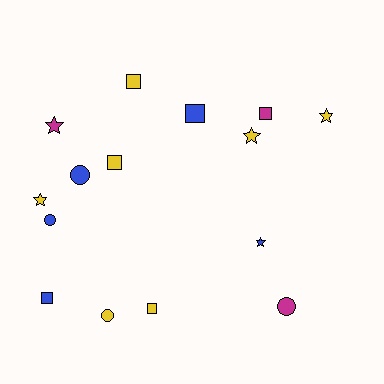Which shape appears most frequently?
Square, with 6 objects.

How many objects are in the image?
There are 15 objects.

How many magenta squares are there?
There is 1 magenta square.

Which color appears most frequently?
Yellow, with 7 objects.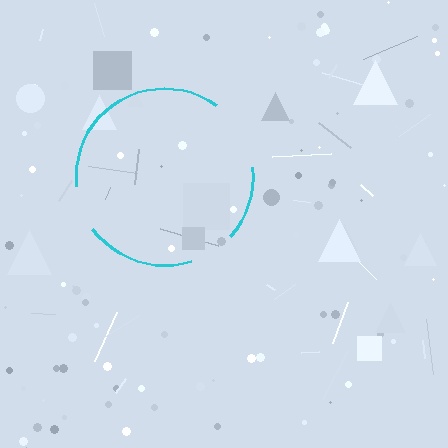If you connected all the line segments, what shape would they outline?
They would outline a circle.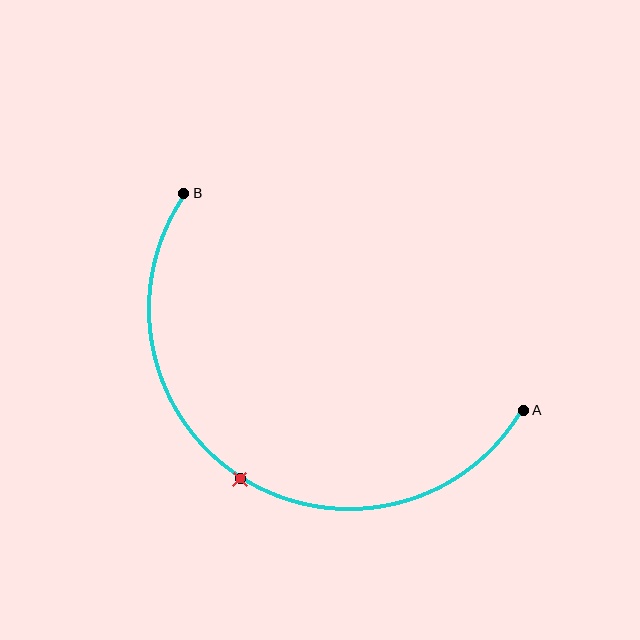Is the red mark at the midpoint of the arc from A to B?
Yes. The red mark lies on the arc at equal arc-length from both A and B — it is the arc midpoint.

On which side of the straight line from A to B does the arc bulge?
The arc bulges below the straight line connecting A and B.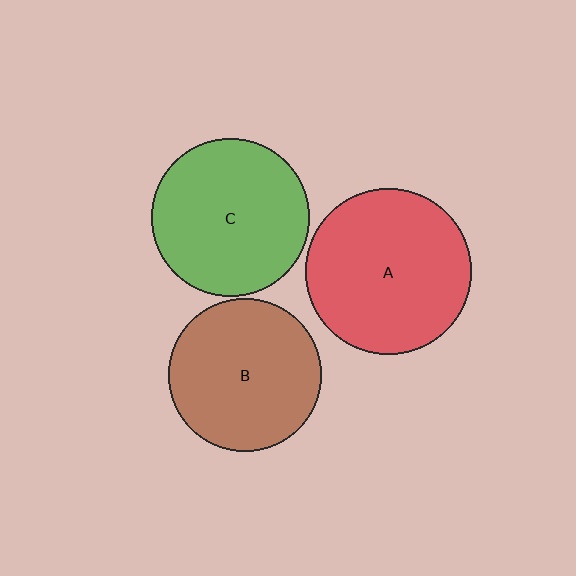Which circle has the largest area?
Circle A (red).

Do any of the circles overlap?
No, none of the circles overlap.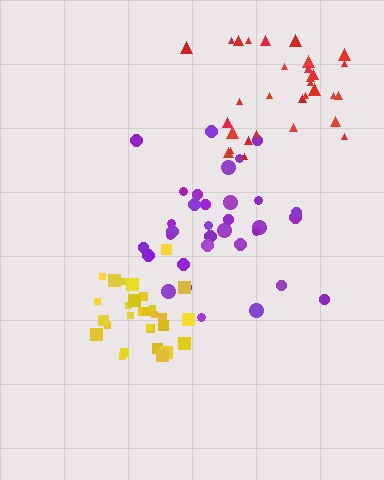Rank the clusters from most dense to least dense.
yellow, red, purple.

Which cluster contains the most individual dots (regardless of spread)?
Purple (33).